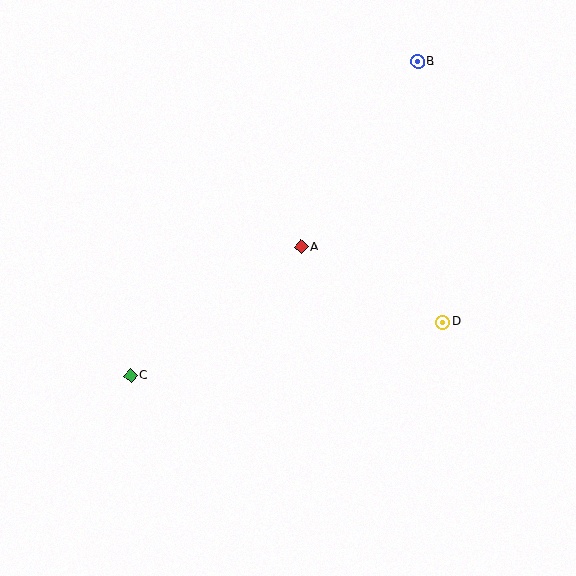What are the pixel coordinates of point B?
Point B is at (417, 61).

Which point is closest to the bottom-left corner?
Point C is closest to the bottom-left corner.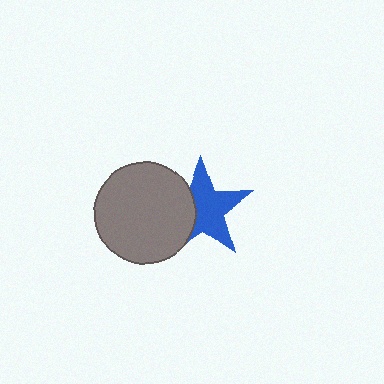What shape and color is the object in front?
The object in front is a gray circle.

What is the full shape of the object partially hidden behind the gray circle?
The partially hidden object is a blue star.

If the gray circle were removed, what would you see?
You would see the complete blue star.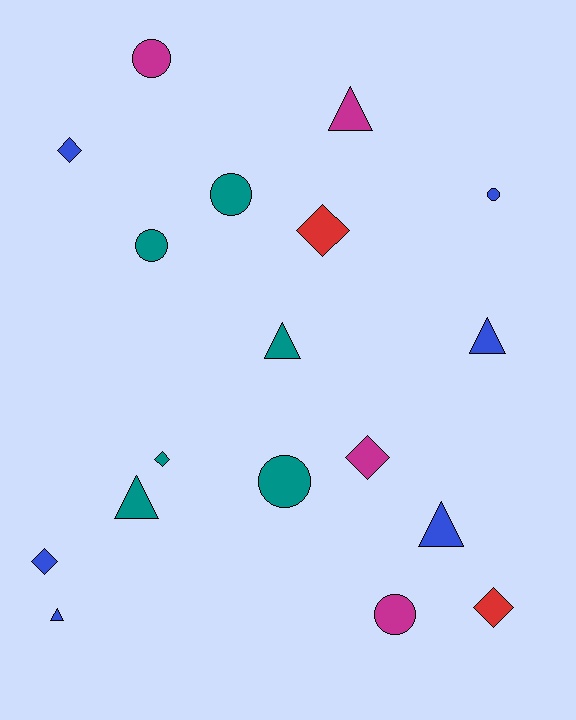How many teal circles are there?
There are 3 teal circles.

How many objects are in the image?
There are 18 objects.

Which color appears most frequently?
Teal, with 6 objects.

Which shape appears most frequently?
Triangle, with 6 objects.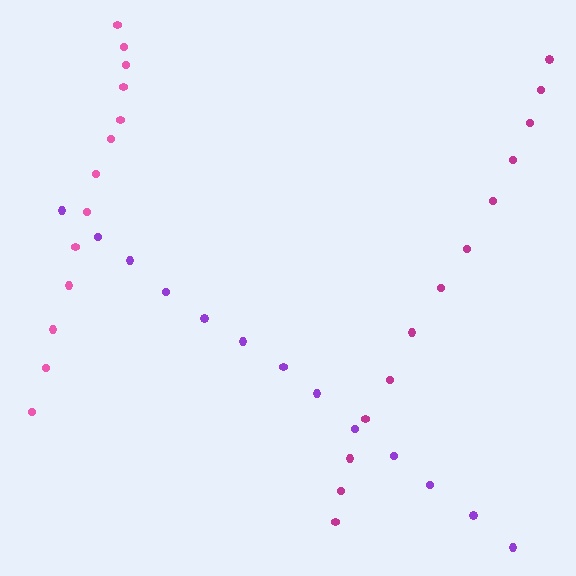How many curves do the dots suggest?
There are 3 distinct paths.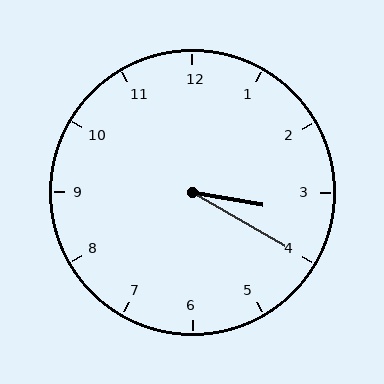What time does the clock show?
3:20.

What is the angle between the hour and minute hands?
Approximately 20 degrees.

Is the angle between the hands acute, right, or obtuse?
It is acute.